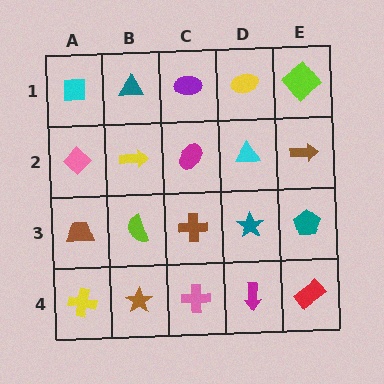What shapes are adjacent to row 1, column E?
A brown arrow (row 2, column E), a yellow ellipse (row 1, column D).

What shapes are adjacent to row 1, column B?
A yellow arrow (row 2, column B), a cyan square (row 1, column A), a purple ellipse (row 1, column C).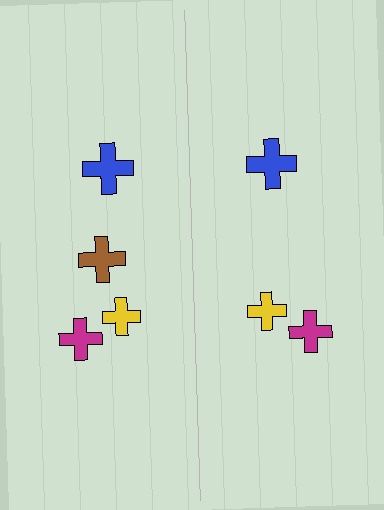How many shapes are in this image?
There are 7 shapes in this image.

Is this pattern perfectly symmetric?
No, the pattern is not perfectly symmetric. A brown cross is missing from the right side.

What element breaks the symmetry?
A brown cross is missing from the right side.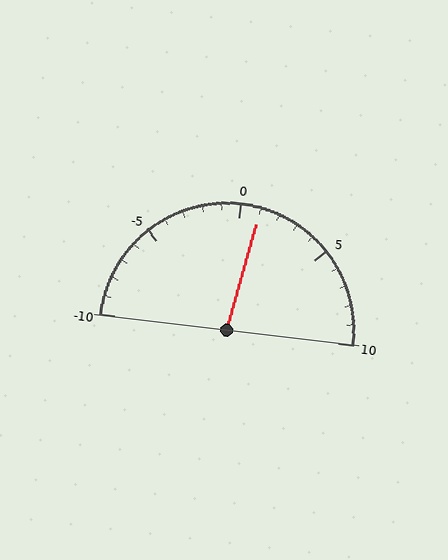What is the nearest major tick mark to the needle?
The nearest major tick mark is 0.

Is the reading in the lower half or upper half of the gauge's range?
The reading is in the upper half of the range (-10 to 10).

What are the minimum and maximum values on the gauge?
The gauge ranges from -10 to 10.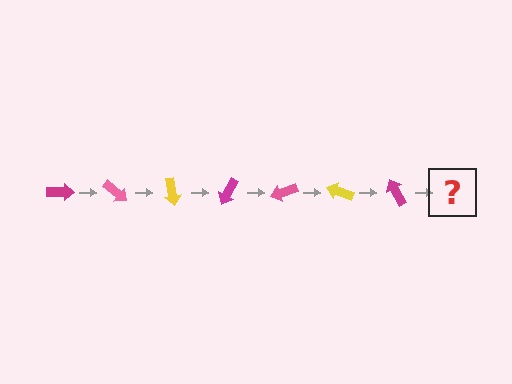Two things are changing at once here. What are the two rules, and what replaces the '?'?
The two rules are that it rotates 40 degrees each step and the color cycles through magenta, pink, and yellow. The '?' should be a pink arrow, rotated 280 degrees from the start.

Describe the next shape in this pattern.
It should be a pink arrow, rotated 280 degrees from the start.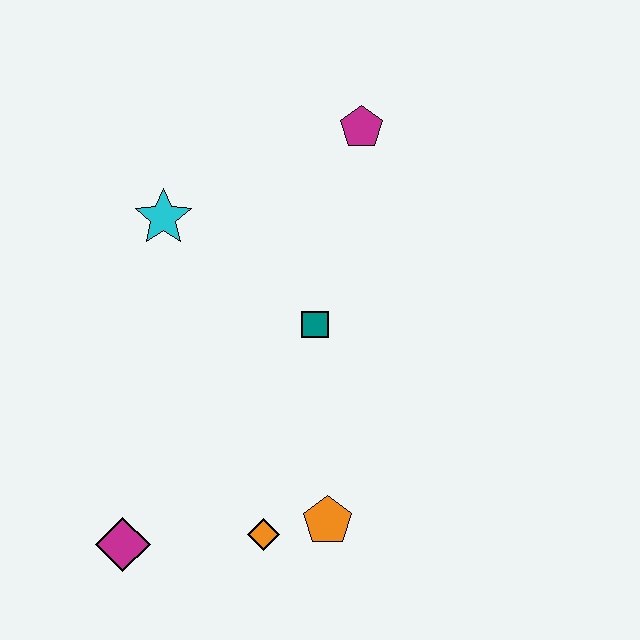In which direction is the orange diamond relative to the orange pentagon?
The orange diamond is to the left of the orange pentagon.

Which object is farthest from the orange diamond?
The magenta pentagon is farthest from the orange diamond.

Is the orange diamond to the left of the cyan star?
No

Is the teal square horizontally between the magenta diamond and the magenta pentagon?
Yes